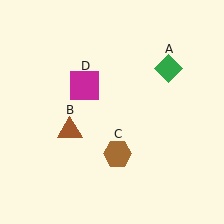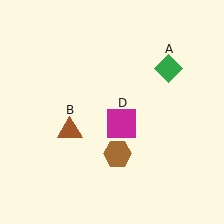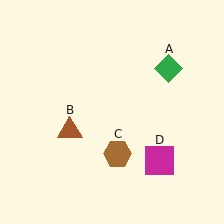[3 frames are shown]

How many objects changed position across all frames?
1 object changed position: magenta square (object D).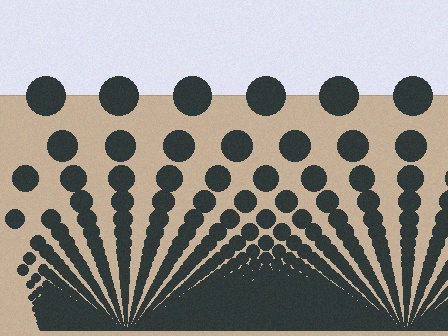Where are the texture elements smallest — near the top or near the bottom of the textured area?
Near the bottom.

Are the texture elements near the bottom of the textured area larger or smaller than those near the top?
Smaller. The gradient is inverted — elements near the bottom are smaller and denser.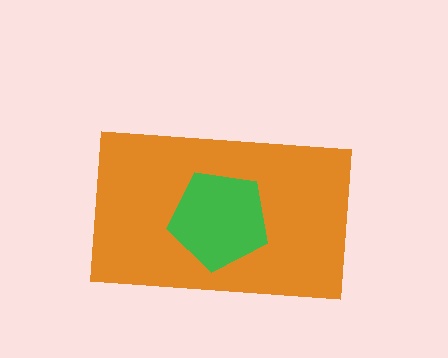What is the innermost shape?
The green pentagon.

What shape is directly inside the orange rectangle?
The green pentagon.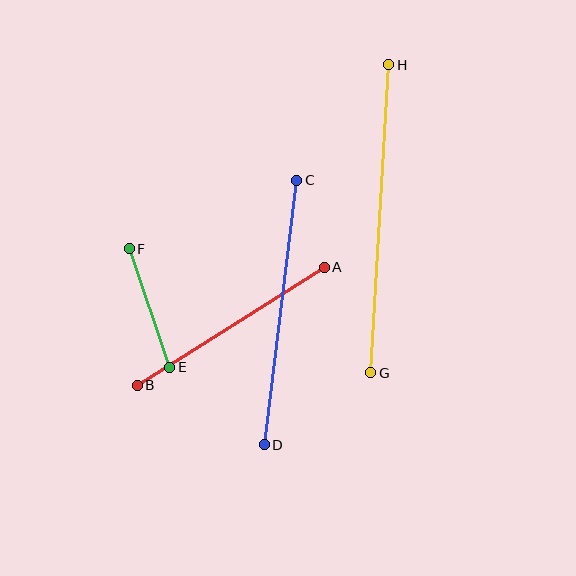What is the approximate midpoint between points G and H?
The midpoint is at approximately (380, 219) pixels.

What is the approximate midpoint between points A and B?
The midpoint is at approximately (231, 326) pixels.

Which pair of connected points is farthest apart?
Points G and H are farthest apart.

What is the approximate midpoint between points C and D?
The midpoint is at approximately (280, 313) pixels.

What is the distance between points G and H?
The distance is approximately 309 pixels.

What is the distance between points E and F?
The distance is approximately 125 pixels.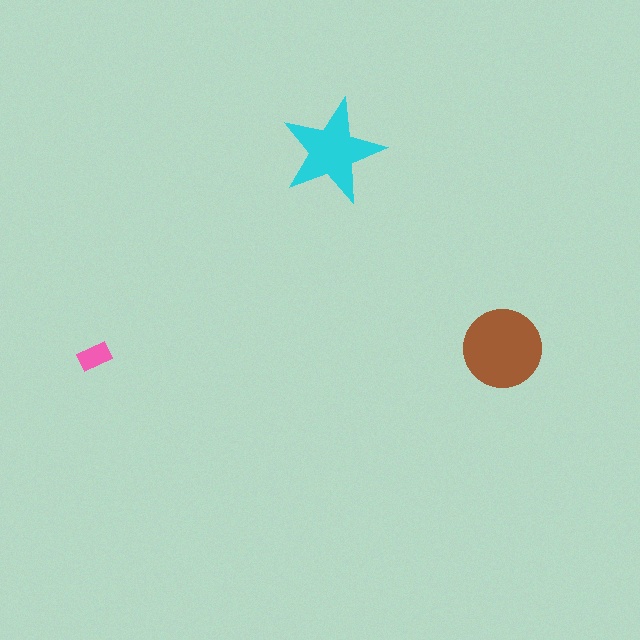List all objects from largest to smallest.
The brown circle, the cyan star, the pink rectangle.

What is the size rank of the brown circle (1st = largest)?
1st.